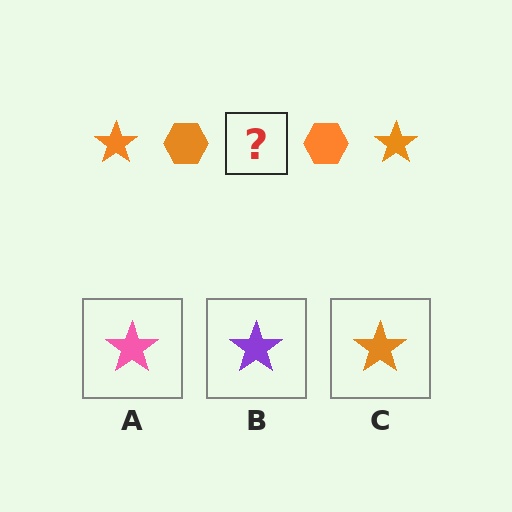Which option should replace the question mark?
Option C.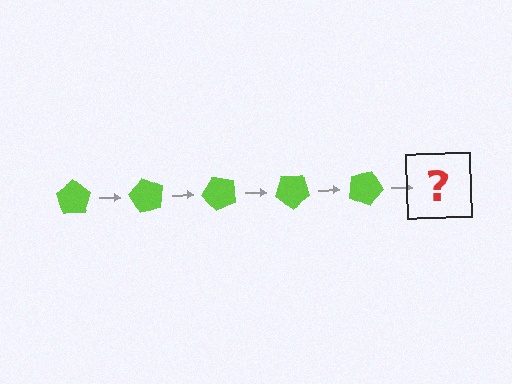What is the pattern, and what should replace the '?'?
The pattern is that the pentagon rotates 60 degrees each step. The '?' should be a lime pentagon rotated 300 degrees.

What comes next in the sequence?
The next element should be a lime pentagon rotated 300 degrees.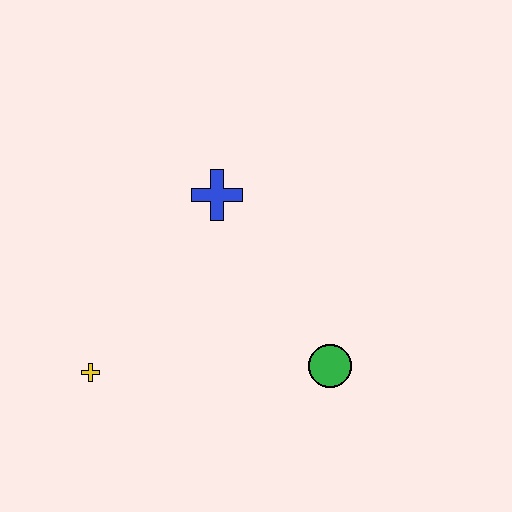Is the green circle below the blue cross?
Yes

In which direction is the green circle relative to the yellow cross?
The green circle is to the right of the yellow cross.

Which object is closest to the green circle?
The blue cross is closest to the green circle.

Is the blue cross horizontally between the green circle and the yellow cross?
Yes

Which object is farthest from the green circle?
The yellow cross is farthest from the green circle.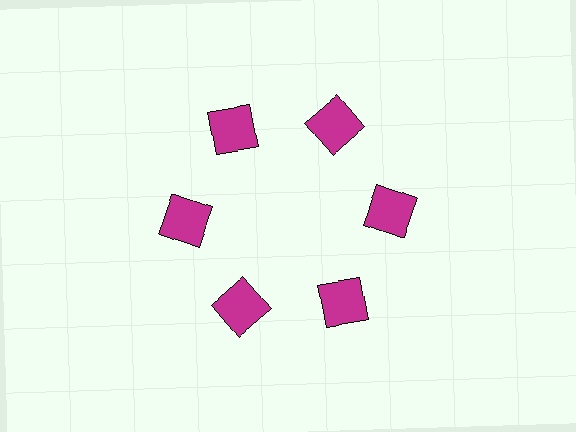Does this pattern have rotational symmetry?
Yes, this pattern has 6-fold rotational symmetry. It looks the same after rotating 60 degrees around the center.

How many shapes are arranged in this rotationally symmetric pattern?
There are 6 shapes, arranged in 6 groups of 1.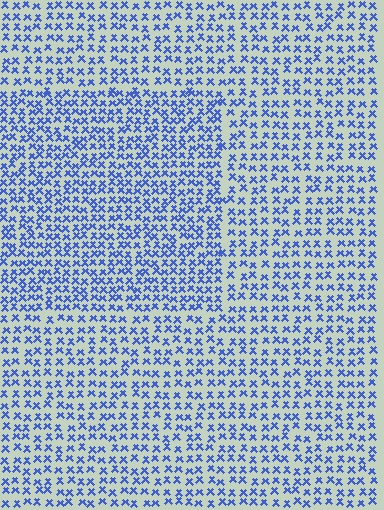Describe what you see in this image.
The image contains small blue elements arranged at two different densities. A rectangle-shaped region is visible where the elements are more densely packed than the surrounding area.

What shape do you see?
I see a rectangle.